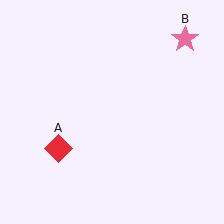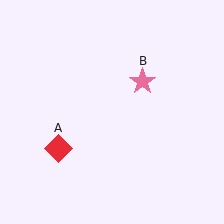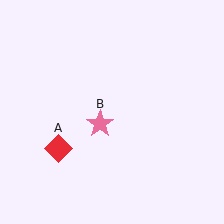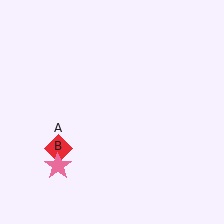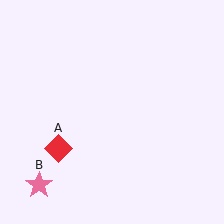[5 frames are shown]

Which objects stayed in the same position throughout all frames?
Red diamond (object A) remained stationary.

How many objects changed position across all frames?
1 object changed position: pink star (object B).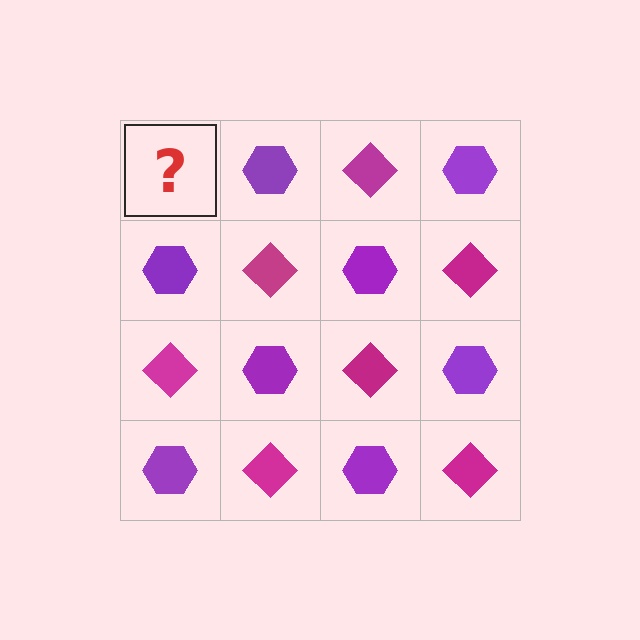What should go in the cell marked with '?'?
The missing cell should contain a magenta diamond.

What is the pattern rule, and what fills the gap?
The rule is that it alternates magenta diamond and purple hexagon in a checkerboard pattern. The gap should be filled with a magenta diamond.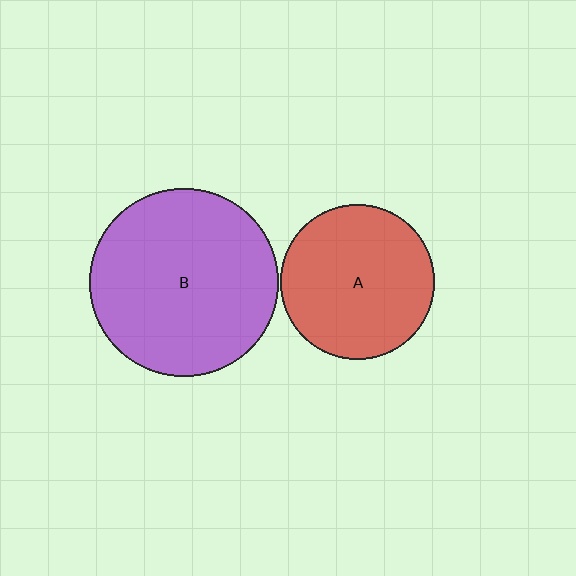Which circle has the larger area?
Circle B (purple).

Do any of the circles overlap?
No, none of the circles overlap.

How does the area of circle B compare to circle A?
Approximately 1.5 times.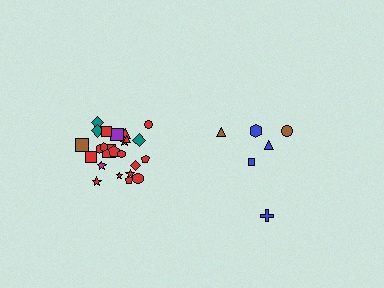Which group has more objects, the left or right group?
The left group.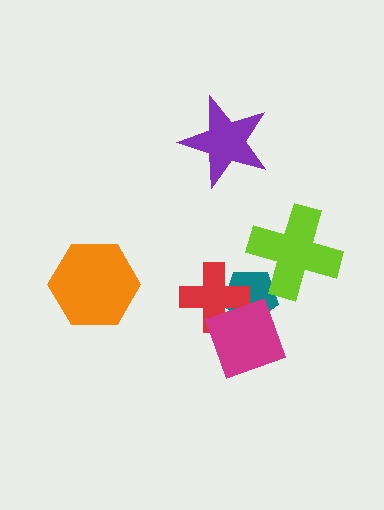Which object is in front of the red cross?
The magenta square is in front of the red cross.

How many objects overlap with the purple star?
0 objects overlap with the purple star.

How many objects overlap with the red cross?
2 objects overlap with the red cross.